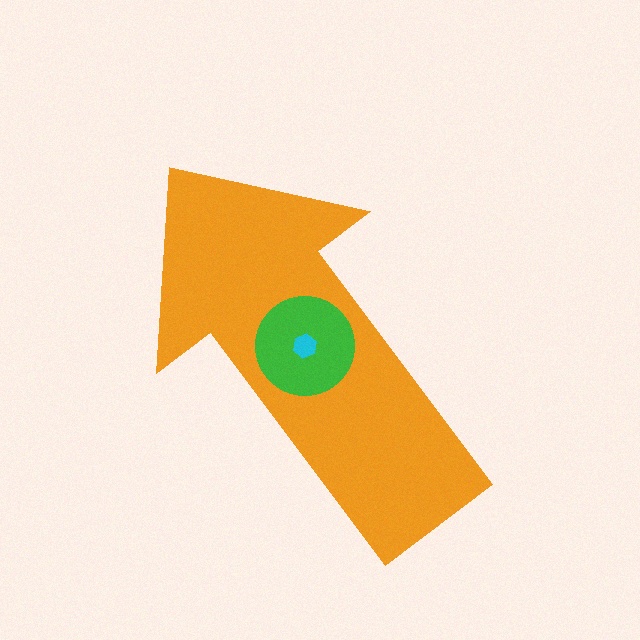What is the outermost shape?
The orange arrow.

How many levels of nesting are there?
3.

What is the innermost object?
The cyan hexagon.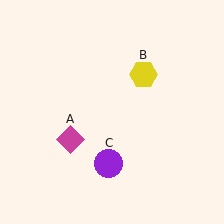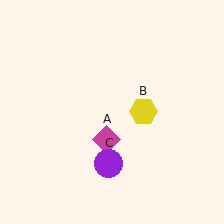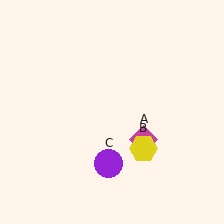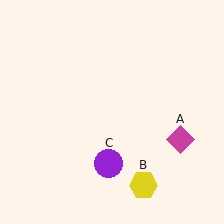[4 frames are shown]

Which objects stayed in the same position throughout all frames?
Purple circle (object C) remained stationary.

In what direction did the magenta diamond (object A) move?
The magenta diamond (object A) moved right.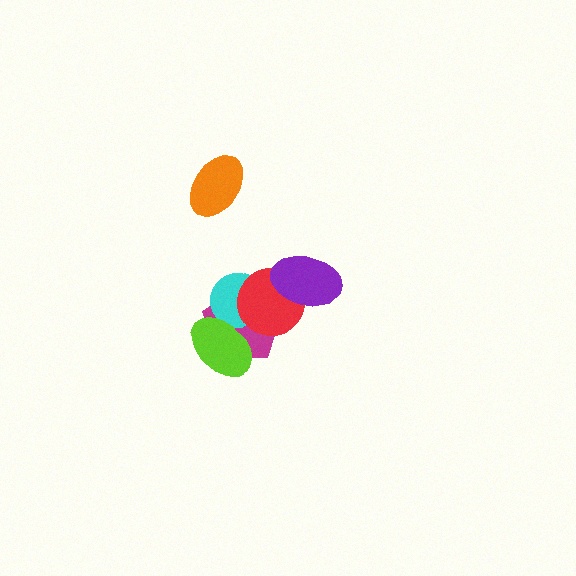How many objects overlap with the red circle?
3 objects overlap with the red circle.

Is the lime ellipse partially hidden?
No, no other shape covers it.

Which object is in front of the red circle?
The purple ellipse is in front of the red circle.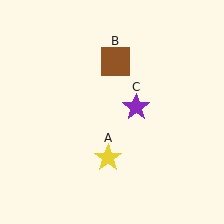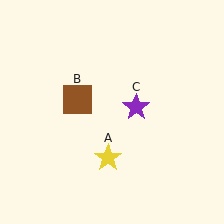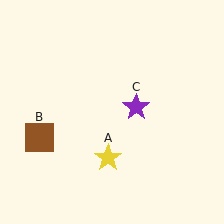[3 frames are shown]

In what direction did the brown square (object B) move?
The brown square (object B) moved down and to the left.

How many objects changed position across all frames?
1 object changed position: brown square (object B).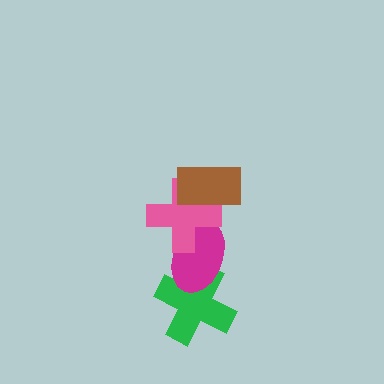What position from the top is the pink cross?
The pink cross is 2nd from the top.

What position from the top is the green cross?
The green cross is 4th from the top.